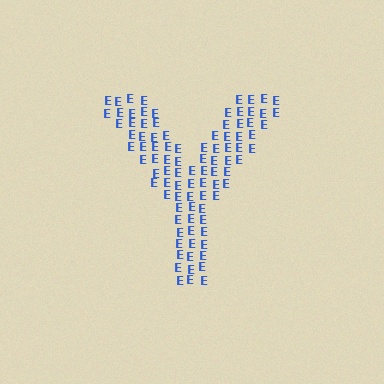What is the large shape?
The large shape is the letter Y.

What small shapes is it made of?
It is made of small letter E's.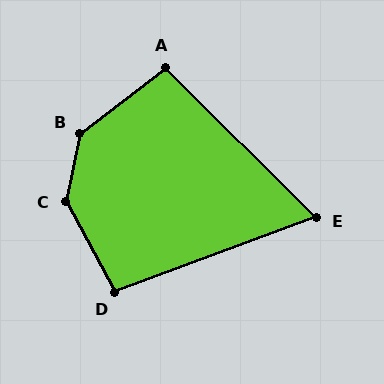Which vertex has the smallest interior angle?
E, at approximately 65 degrees.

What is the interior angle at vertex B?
Approximately 139 degrees (obtuse).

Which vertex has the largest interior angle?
C, at approximately 140 degrees.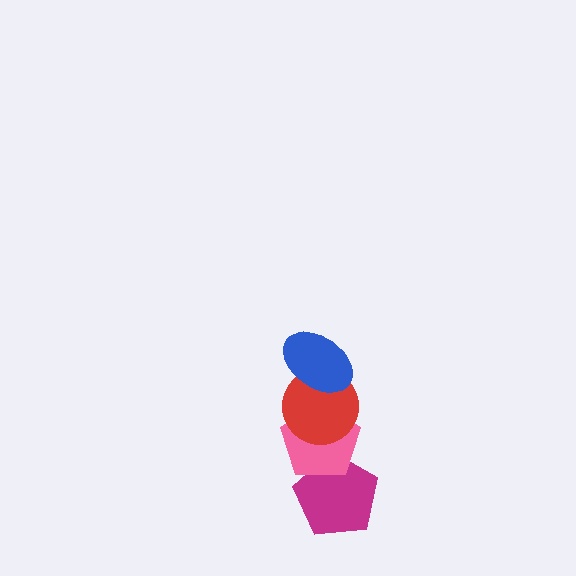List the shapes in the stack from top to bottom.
From top to bottom: the blue ellipse, the red circle, the pink pentagon, the magenta pentagon.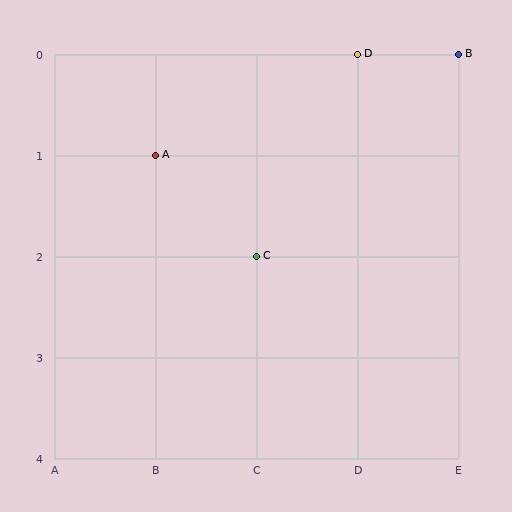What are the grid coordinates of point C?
Point C is at grid coordinates (C, 2).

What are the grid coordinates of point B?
Point B is at grid coordinates (E, 0).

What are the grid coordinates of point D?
Point D is at grid coordinates (D, 0).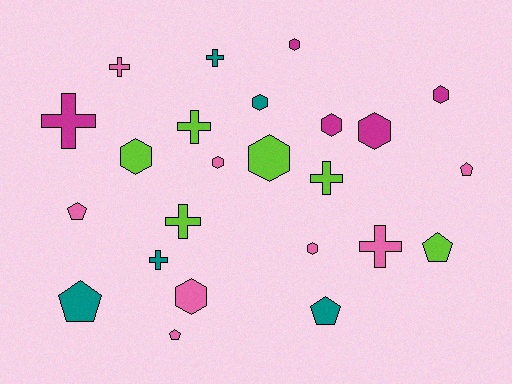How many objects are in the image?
There are 24 objects.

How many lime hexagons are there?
There are 2 lime hexagons.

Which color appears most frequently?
Pink, with 8 objects.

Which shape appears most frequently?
Hexagon, with 10 objects.